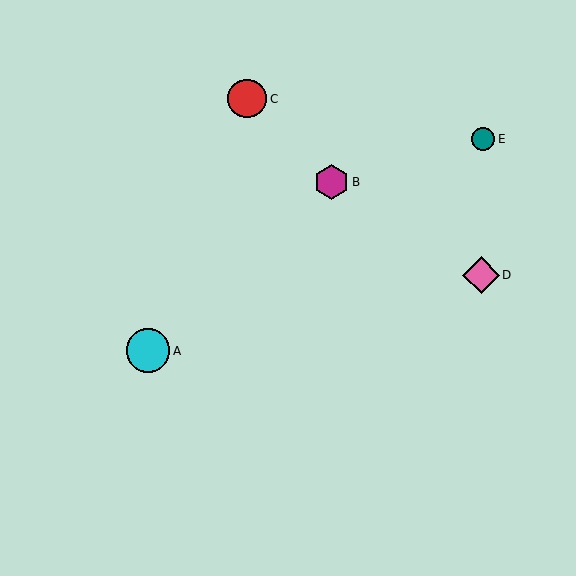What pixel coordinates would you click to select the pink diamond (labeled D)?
Click at (481, 275) to select the pink diamond D.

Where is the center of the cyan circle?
The center of the cyan circle is at (148, 351).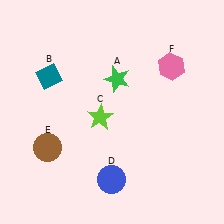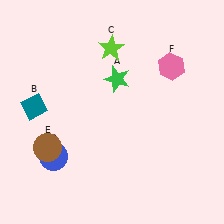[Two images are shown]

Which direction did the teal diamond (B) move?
The teal diamond (B) moved down.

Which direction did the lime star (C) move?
The lime star (C) moved up.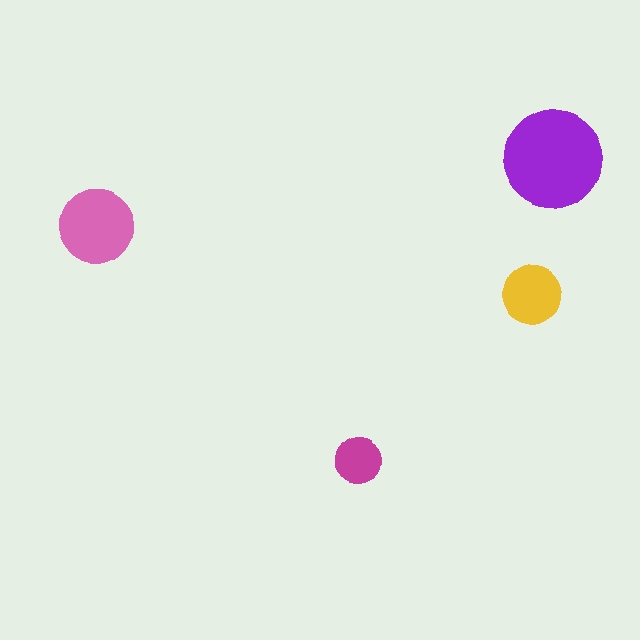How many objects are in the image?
There are 4 objects in the image.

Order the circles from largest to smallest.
the purple one, the pink one, the yellow one, the magenta one.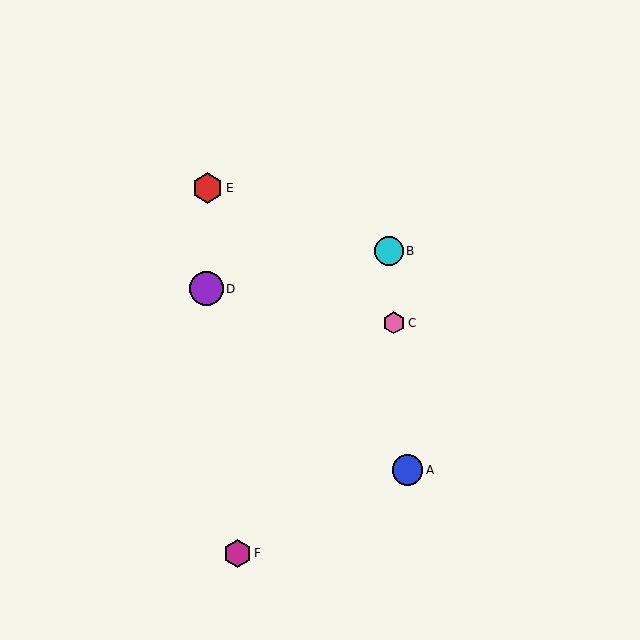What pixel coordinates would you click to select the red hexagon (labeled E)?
Click at (207, 188) to select the red hexagon E.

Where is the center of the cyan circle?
The center of the cyan circle is at (389, 251).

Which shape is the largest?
The purple circle (labeled D) is the largest.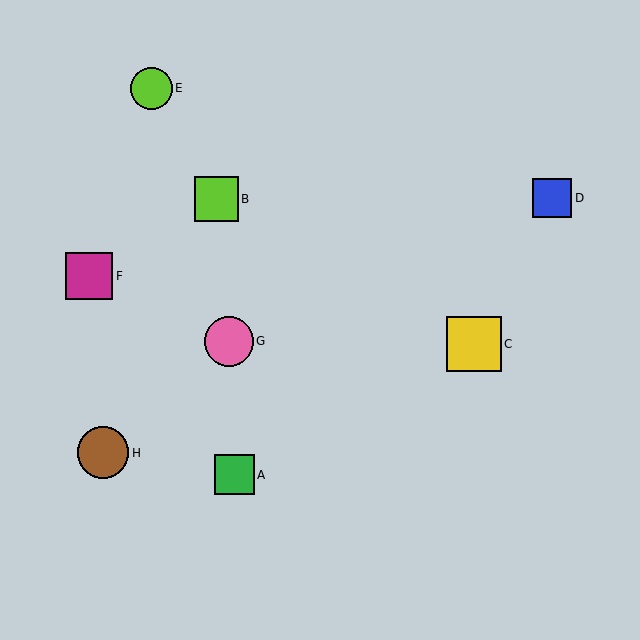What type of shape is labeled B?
Shape B is a lime square.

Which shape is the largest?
The yellow square (labeled C) is the largest.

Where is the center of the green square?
The center of the green square is at (234, 475).